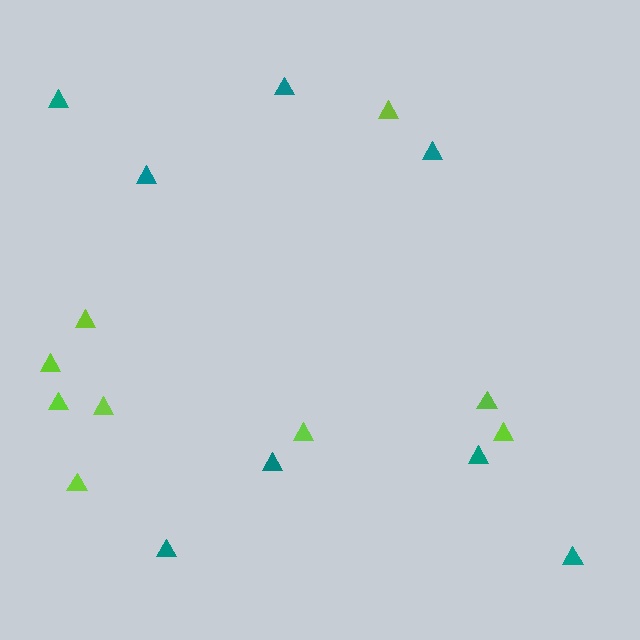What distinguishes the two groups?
There are 2 groups: one group of lime triangles (9) and one group of teal triangles (8).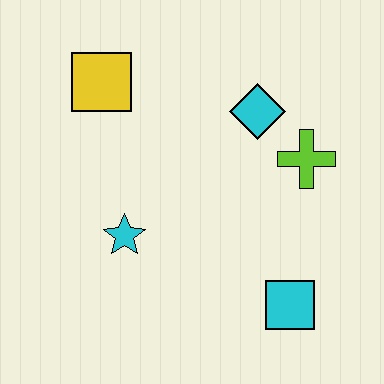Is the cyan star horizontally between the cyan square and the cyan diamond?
No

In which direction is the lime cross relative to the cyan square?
The lime cross is above the cyan square.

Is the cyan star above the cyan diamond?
No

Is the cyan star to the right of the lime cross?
No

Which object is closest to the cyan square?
The lime cross is closest to the cyan square.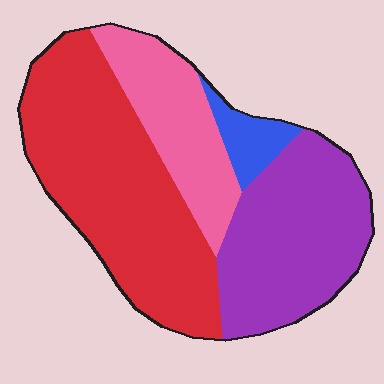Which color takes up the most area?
Red, at roughly 45%.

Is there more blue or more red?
Red.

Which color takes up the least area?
Blue, at roughly 5%.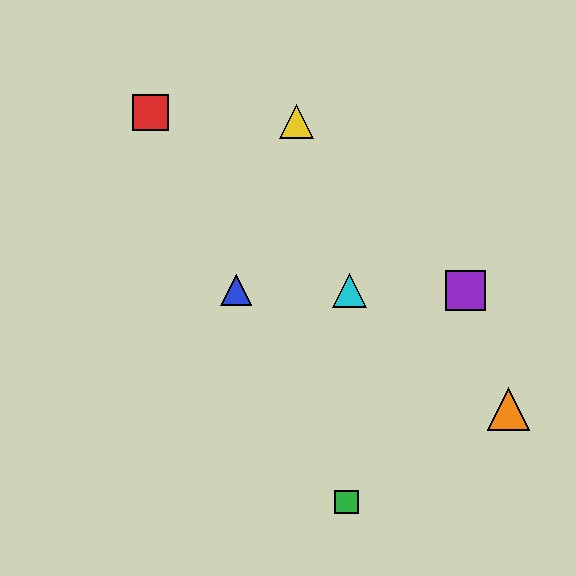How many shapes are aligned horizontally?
3 shapes (the blue triangle, the purple square, the cyan triangle) are aligned horizontally.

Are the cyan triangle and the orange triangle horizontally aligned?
No, the cyan triangle is at y≈290 and the orange triangle is at y≈409.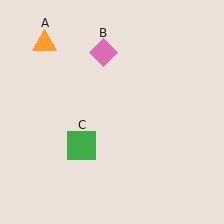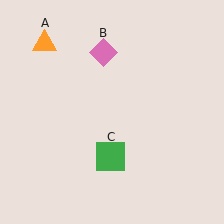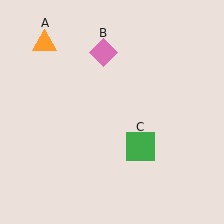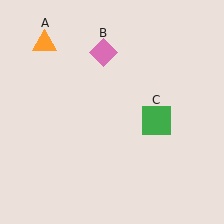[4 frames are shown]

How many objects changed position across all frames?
1 object changed position: green square (object C).